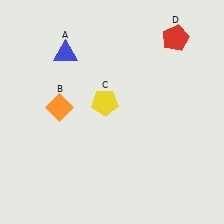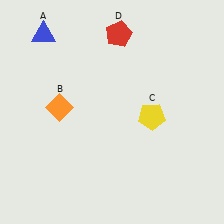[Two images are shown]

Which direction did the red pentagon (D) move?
The red pentagon (D) moved left.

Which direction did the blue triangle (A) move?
The blue triangle (A) moved left.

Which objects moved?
The objects that moved are: the blue triangle (A), the yellow pentagon (C), the red pentagon (D).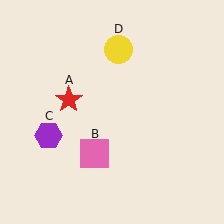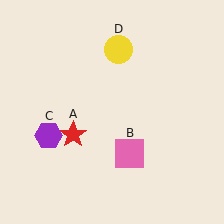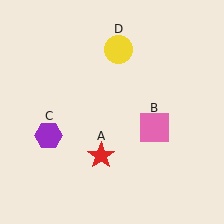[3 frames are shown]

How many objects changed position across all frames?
2 objects changed position: red star (object A), pink square (object B).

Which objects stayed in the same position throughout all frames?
Purple hexagon (object C) and yellow circle (object D) remained stationary.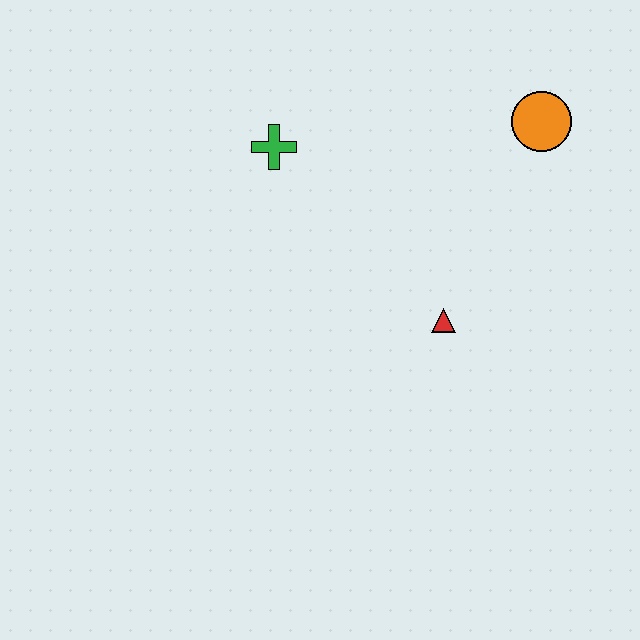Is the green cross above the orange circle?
No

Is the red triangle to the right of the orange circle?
No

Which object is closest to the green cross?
The red triangle is closest to the green cross.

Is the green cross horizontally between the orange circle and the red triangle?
No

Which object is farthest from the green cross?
The orange circle is farthest from the green cross.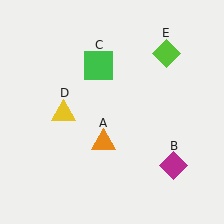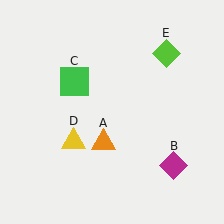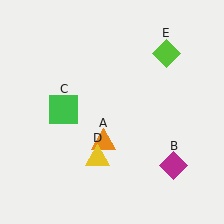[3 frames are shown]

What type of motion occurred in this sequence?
The green square (object C), yellow triangle (object D) rotated counterclockwise around the center of the scene.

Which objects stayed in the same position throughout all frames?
Orange triangle (object A) and magenta diamond (object B) and lime diamond (object E) remained stationary.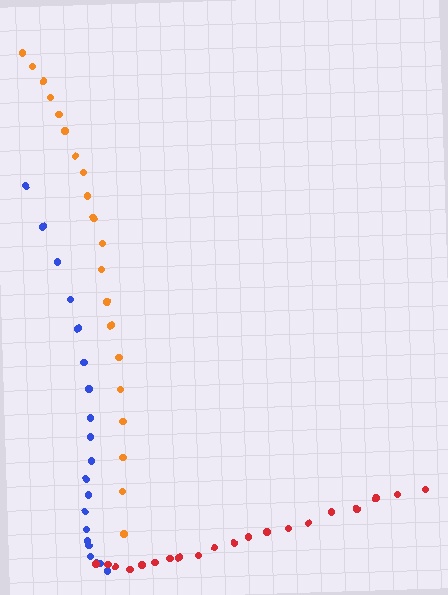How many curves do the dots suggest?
There are 3 distinct paths.